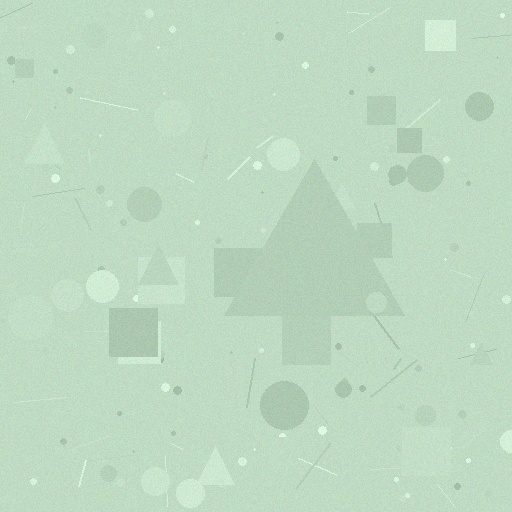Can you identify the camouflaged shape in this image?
The camouflaged shape is a triangle.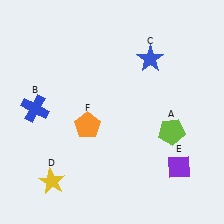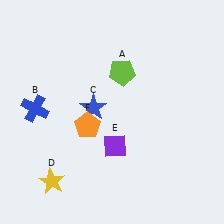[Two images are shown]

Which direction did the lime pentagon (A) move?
The lime pentagon (A) moved up.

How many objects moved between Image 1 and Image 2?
3 objects moved between the two images.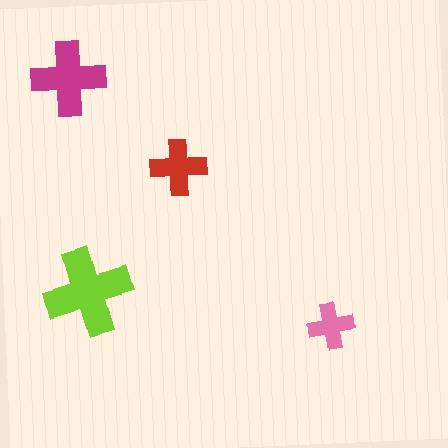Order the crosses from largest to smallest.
the lime one, the magenta one, the red one, the pink one.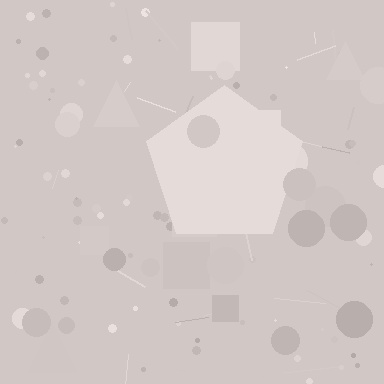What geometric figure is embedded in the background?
A pentagon is embedded in the background.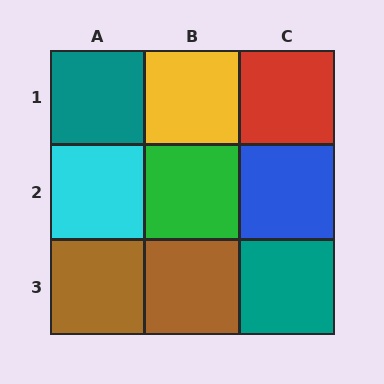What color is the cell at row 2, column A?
Cyan.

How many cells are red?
1 cell is red.